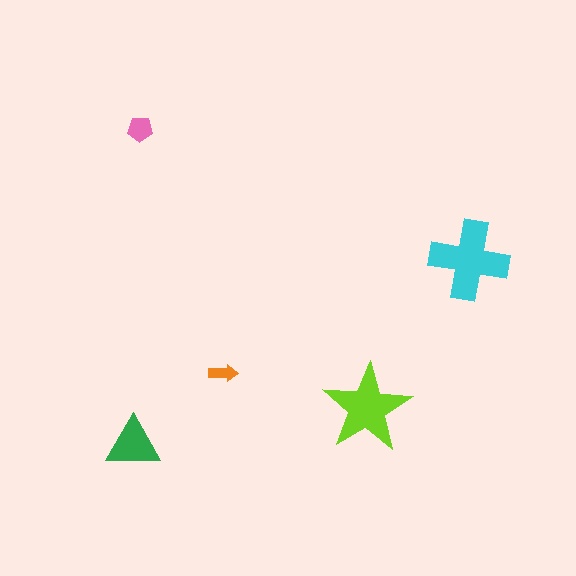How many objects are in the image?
There are 5 objects in the image.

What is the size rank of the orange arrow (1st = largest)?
5th.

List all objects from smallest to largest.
The orange arrow, the pink pentagon, the green triangle, the lime star, the cyan cross.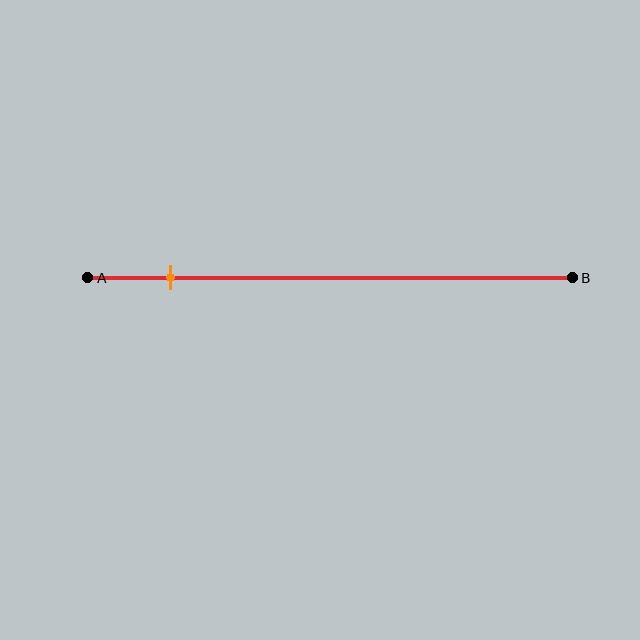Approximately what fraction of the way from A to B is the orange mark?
The orange mark is approximately 15% of the way from A to B.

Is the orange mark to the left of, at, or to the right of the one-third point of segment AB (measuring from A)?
The orange mark is to the left of the one-third point of segment AB.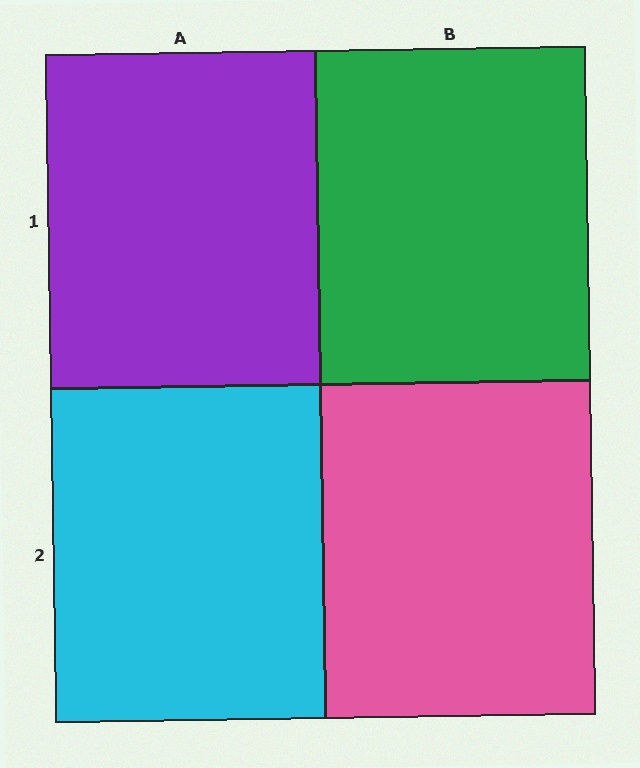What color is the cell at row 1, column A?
Purple.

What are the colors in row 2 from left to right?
Cyan, pink.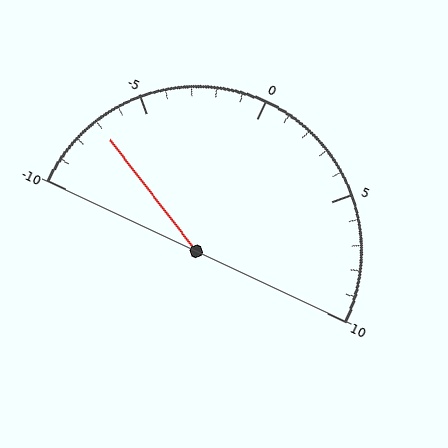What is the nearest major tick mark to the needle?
The nearest major tick mark is -5.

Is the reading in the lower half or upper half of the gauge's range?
The reading is in the lower half of the range (-10 to 10).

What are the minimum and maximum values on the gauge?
The gauge ranges from -10 to 10.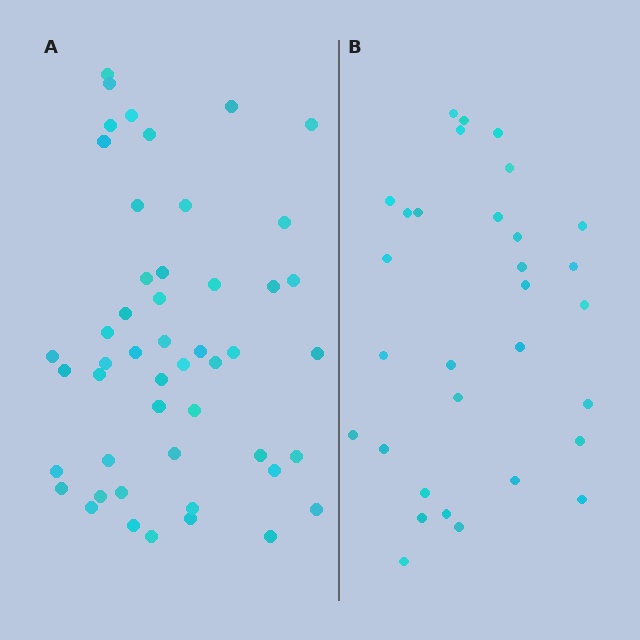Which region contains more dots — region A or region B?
Region A (the left region) has more dots.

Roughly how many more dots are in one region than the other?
Region A has approximately 20 more dots than region B.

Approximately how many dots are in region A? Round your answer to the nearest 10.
About 50 dots. (The exact count is 49, which rounds to 50.)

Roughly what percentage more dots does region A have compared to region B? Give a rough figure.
About 60% more.